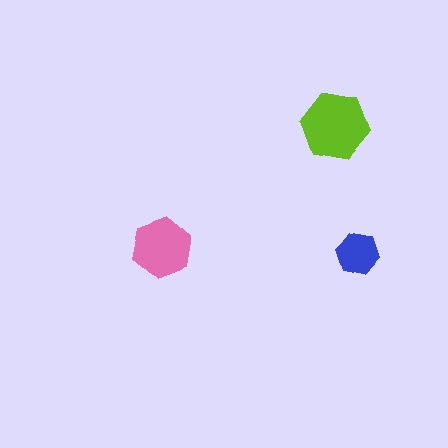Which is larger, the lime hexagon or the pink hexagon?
The lime one.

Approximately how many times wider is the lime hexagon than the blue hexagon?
About 1.5 times wider.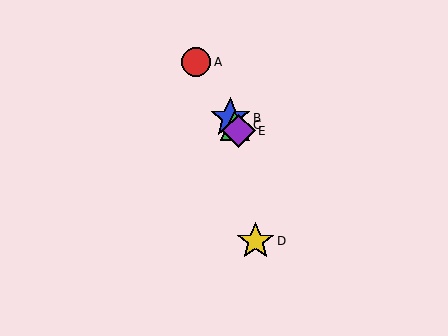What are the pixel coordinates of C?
Object C is at (235, 125).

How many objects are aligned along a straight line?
4 objects (A, B, C, E) are aligned along a straight line.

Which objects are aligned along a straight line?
Objects A, B, C, E are aligned along a straight line.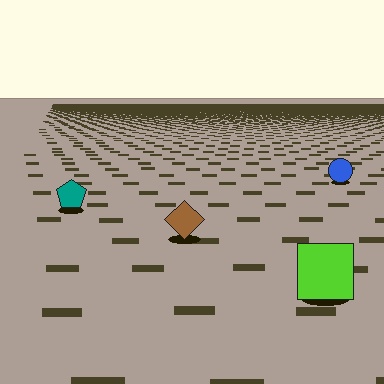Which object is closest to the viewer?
The lime square is closest. The texture marks near it are larger and more spread out.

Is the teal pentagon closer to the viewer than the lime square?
No. The lime square is closer — you can tell from the texture gradient: the ground texture is coarser near it.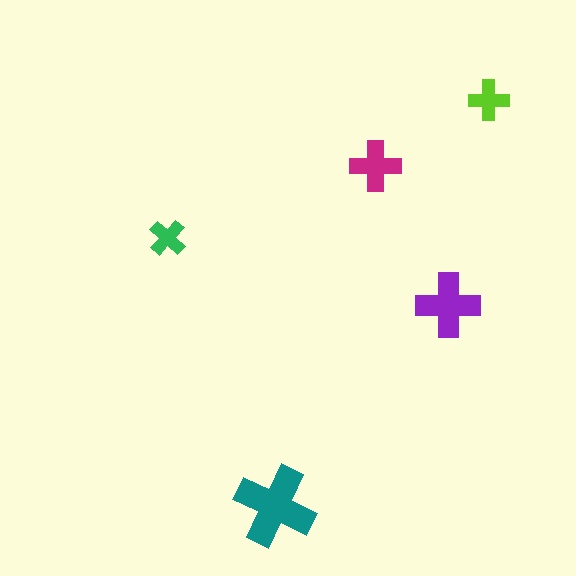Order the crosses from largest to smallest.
the teal one, the purple one, the magenta one, the lime one, the green one.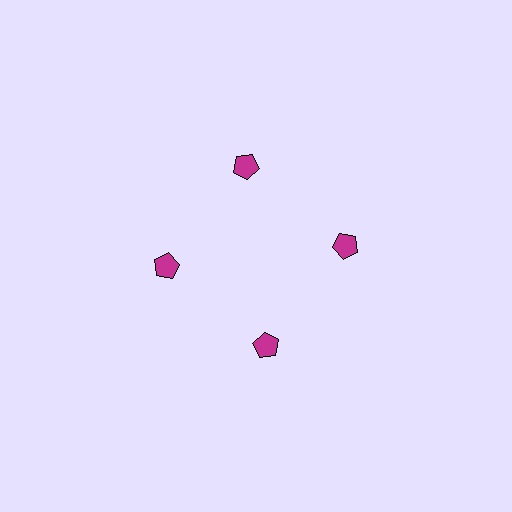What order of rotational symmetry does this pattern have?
This pattern has 4-fold rotational symmetry.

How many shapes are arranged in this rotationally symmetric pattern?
There are 4 shapes, arranged in 4 groups of 1.